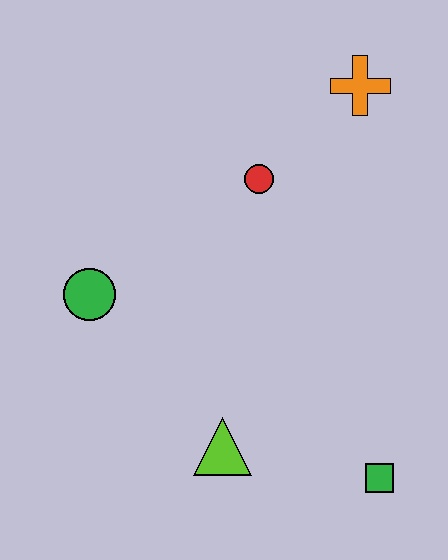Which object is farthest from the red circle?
The green square is farthest from the red circle.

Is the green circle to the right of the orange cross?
No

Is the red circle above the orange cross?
No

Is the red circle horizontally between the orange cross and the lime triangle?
Yes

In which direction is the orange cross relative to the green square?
The orange cross is above the green square.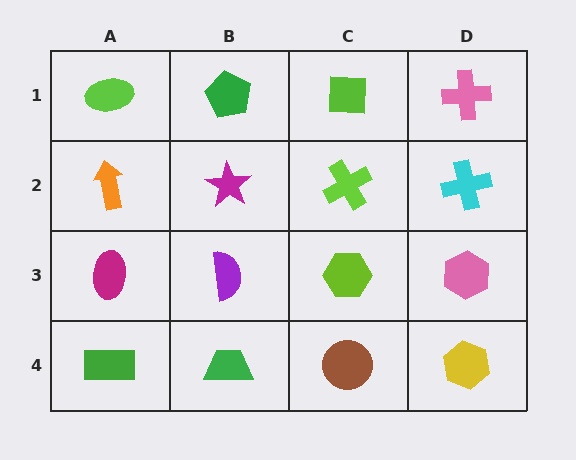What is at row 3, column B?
A purple semicircle.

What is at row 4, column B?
A green trapezoid.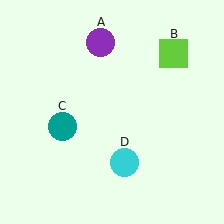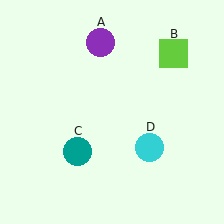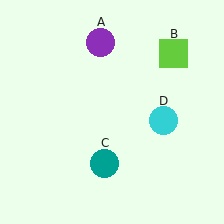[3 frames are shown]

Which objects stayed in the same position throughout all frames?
Purple circle (object A) and lime square (object B) remained stationary.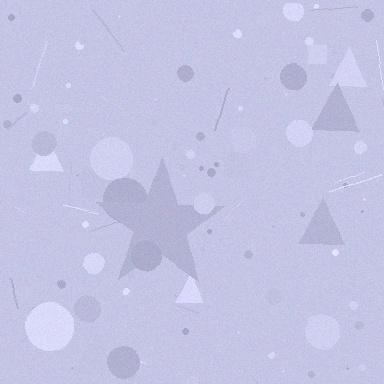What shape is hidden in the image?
A star is hidden in the image.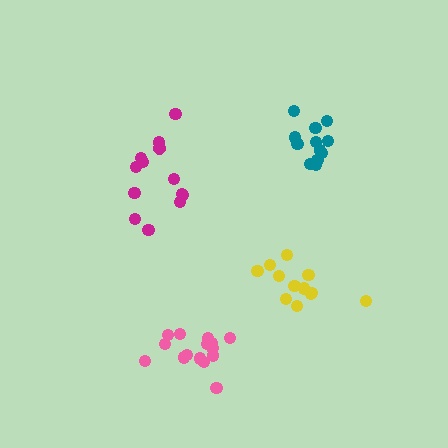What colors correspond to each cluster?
The clusters are colored: magenta, yellow, teal, pink.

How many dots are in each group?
Group 1: 13 dots, Group 2: 12 dots, Group 3: 13 dots, Group 4: 15 dots (53 total).